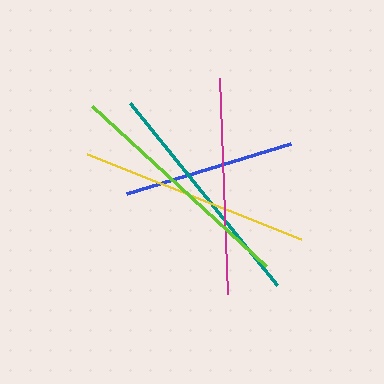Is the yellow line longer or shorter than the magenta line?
The yellow line is longer than the magenta line.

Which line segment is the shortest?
The blue line is the shortest at approximately 172 pixels.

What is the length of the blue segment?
The blue segment is approximately 172 pixels long.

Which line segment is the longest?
The lime line is the longest at approximately 236 pixels.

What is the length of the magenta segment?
The magenta segment is approximately 216 pixels long.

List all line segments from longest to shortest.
From longest to shortest: lime, teal, yellow, magenta, blue.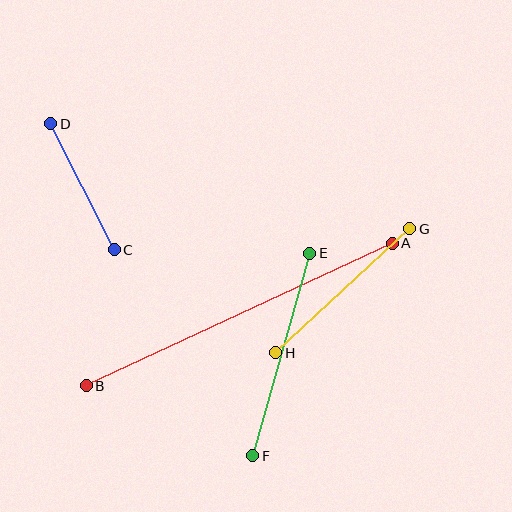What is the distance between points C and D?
The distance is approximately 141 pixels.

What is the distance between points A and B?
The distance is approximately 337 pixels.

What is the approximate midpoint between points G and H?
The midpoint is at approximately (343, 291) pixels.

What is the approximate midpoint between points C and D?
The midpoint is at approximately (82, 187) pixels.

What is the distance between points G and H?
The distance is approximately 183 pixels.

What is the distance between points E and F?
The distance is approximately 210 pixels.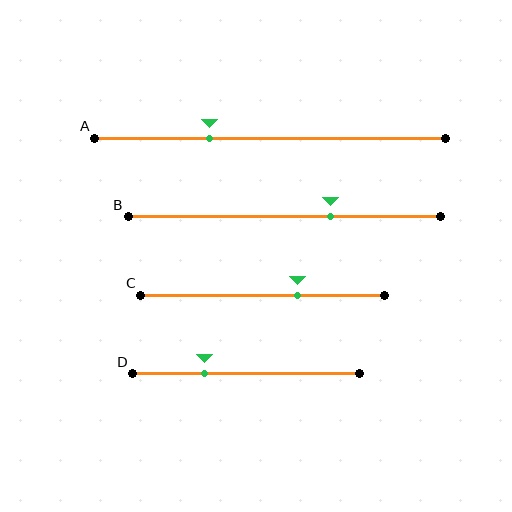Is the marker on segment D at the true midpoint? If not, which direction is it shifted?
No, the marker on segment D is shifted to the left by about 18% of the segment length.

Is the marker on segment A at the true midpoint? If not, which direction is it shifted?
No, the marker on segment A is shifted to the left by about 17% of the segment length.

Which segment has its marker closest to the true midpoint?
Segment C has its marker closest to the true midpoint.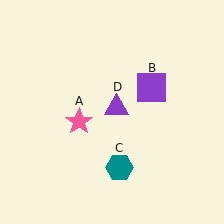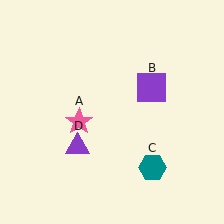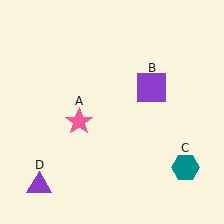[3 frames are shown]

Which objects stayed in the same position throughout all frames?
Pink star (object A) and purple square (object B) remained stationary.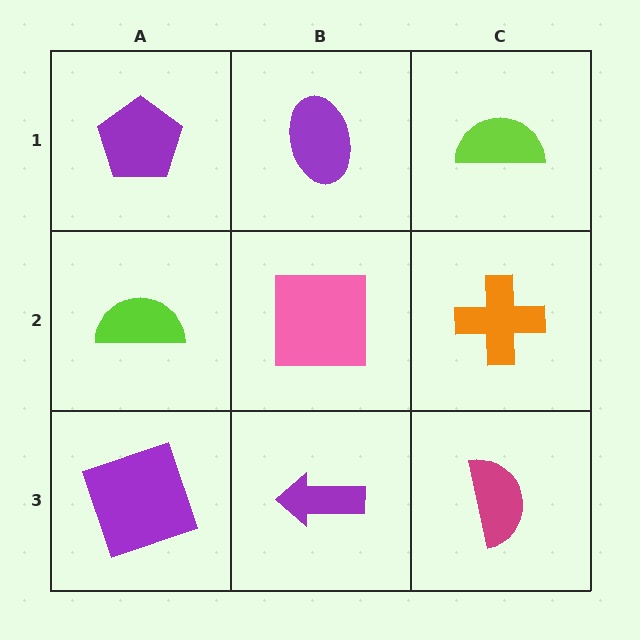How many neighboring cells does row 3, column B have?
3.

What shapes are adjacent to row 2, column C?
A lime semicircle (row 1, column C), a magenta semicircle (row 3, column C), a pink square (row 2, column B).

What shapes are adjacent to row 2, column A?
A purple pentagon (row 1, column A), a purple square (row 3, column A), a pink square (row 2, column B).